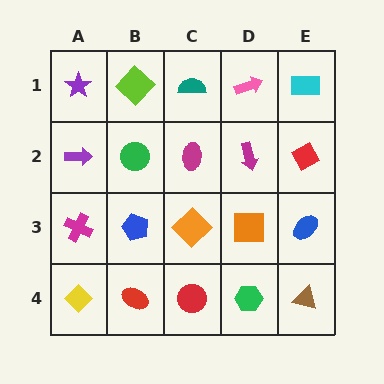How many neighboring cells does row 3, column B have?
4.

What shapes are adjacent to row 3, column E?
A red diamond (row 2, column E), a brown triangle (row 4, column E), an orange square (row 3, column D).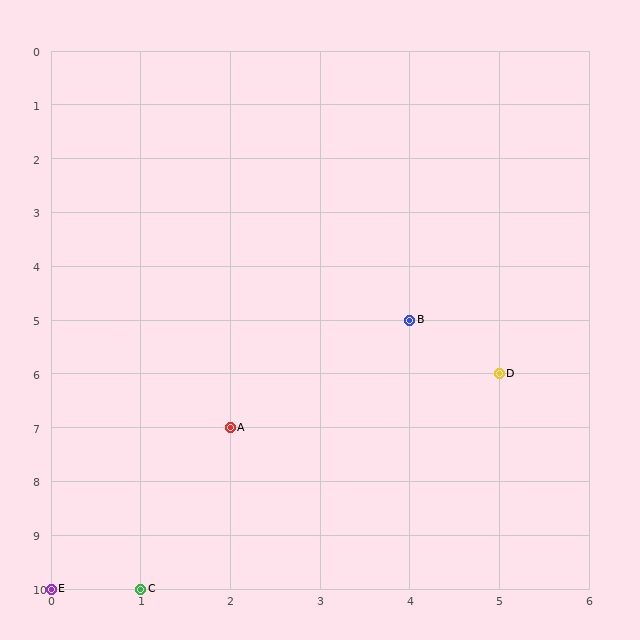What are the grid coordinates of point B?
Point B is at grid coordinates (4, 5).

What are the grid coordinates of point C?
Point C is at grid coordinates (1, 10).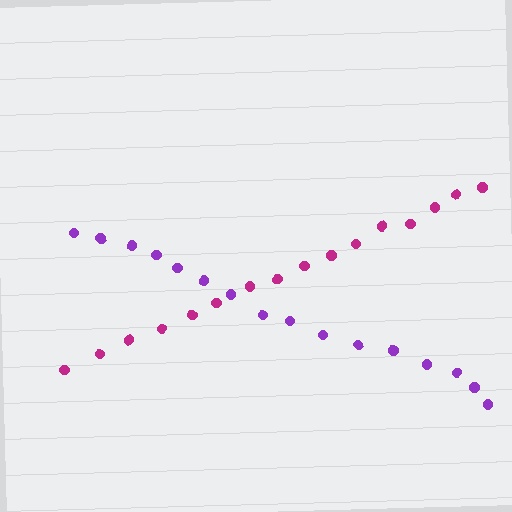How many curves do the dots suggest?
There are 2 distinct paths.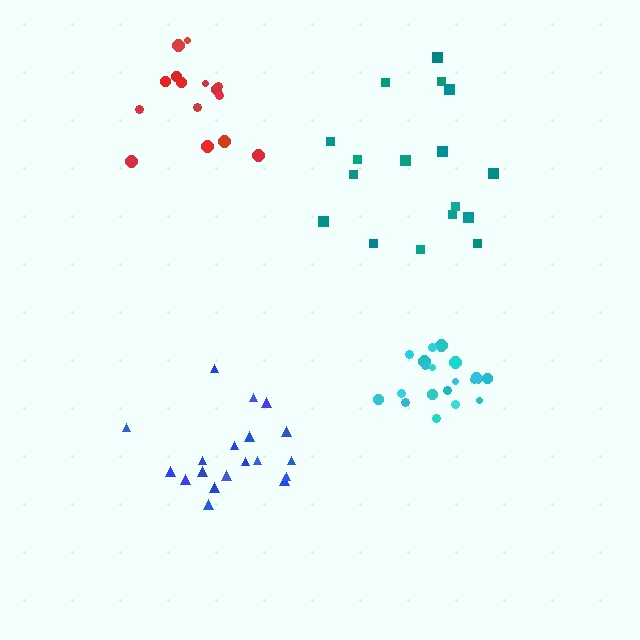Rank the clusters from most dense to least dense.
cyan, red, blue, teal.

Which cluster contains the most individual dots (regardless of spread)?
Cyan (20).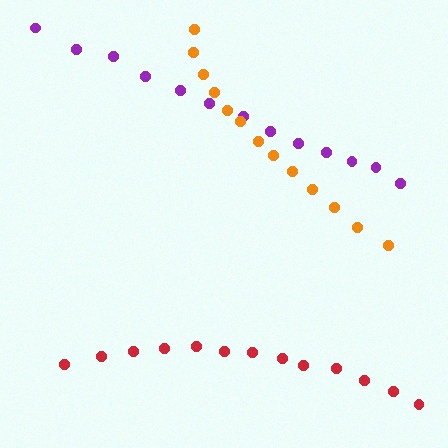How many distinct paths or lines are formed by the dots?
There are 3 distinct paths.